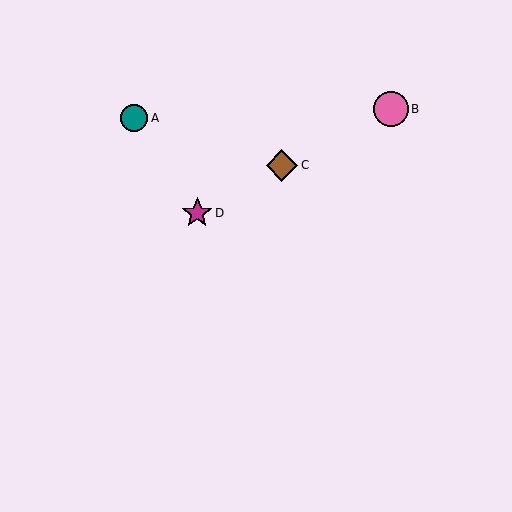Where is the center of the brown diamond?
The center of the brown diamond is at (282, 165).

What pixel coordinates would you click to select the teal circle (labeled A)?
Click at (134, 118) to select the teal circle A.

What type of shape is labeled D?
Shape D is a magenta star.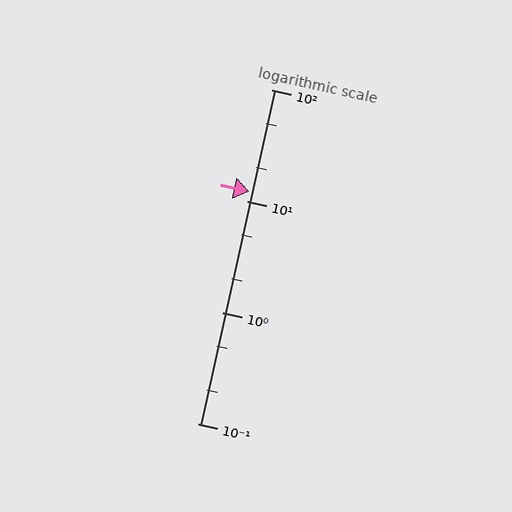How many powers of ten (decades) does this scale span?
The scale spans 3 decades, from 0.1 to 100.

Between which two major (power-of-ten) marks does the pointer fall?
The pointer is between 10 and 100.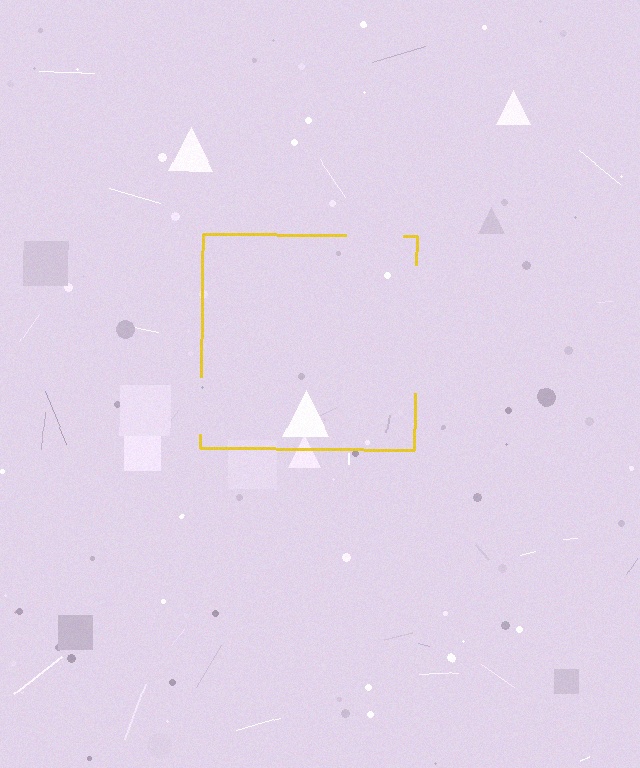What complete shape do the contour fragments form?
The contour fragments form a square.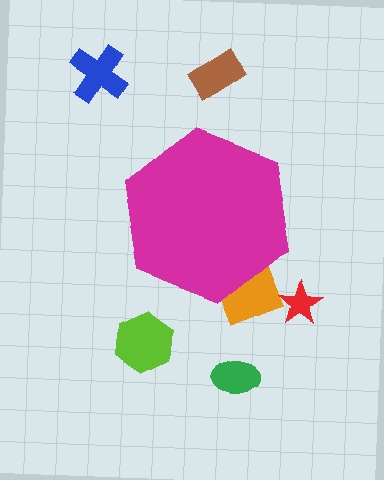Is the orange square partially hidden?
Yes, the orange square is partially hidden behind the magenta hexagon.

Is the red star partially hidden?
No, the red star is fully visible.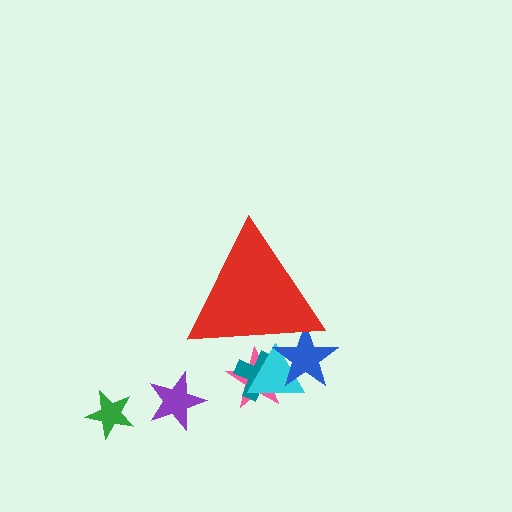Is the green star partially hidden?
No, the green star is fully visible.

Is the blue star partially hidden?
Yes, the blue star is partially hidden behind the red triangle.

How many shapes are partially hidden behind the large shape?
4 shapes are partially hidden.